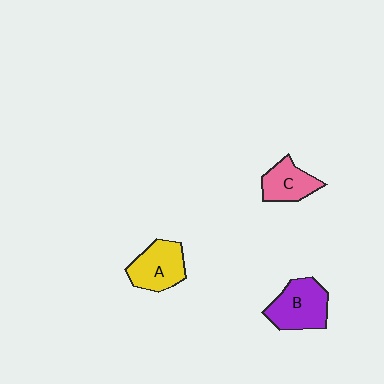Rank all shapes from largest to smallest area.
From largest to smallest: B (purple), A (yellow), C (pink).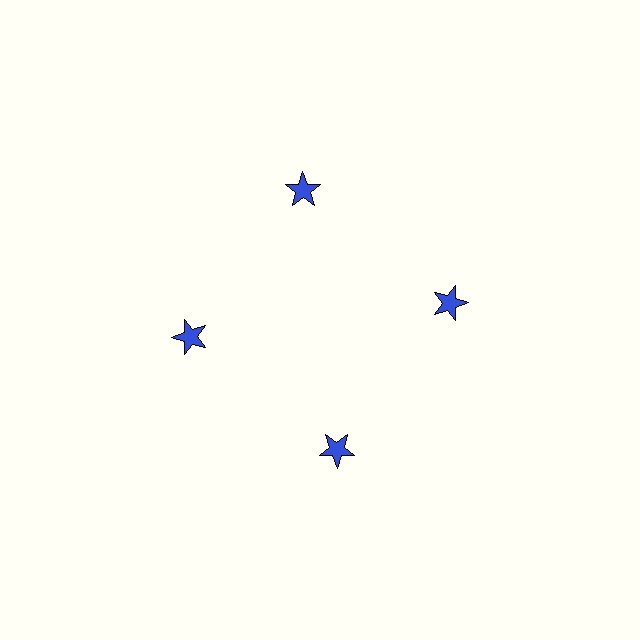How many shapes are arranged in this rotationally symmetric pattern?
There are 4 shapes, arranged in 4 groups of 1.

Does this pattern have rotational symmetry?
Yes, this pattern has 4-fold rotational symmetry. It looks the same after rotating 90 degrees around the center.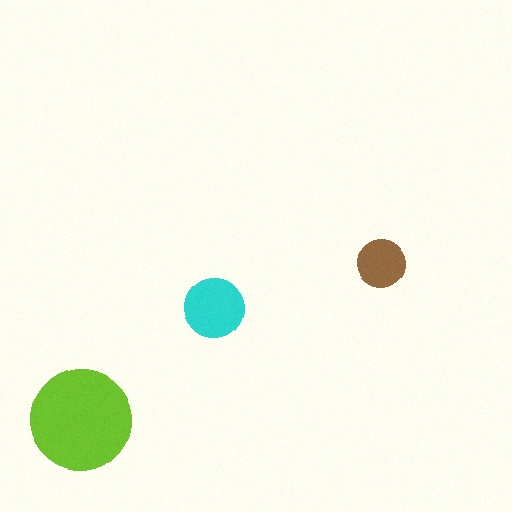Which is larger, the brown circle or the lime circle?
The lime one.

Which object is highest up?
The brown circle is topmost.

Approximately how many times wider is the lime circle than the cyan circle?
About 1.5 times wider.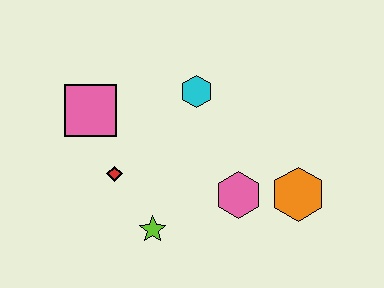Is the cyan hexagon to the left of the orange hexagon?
Yes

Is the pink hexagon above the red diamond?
No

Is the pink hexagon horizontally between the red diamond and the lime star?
No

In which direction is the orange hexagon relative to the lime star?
The orange hexagon is to the right of the lime star.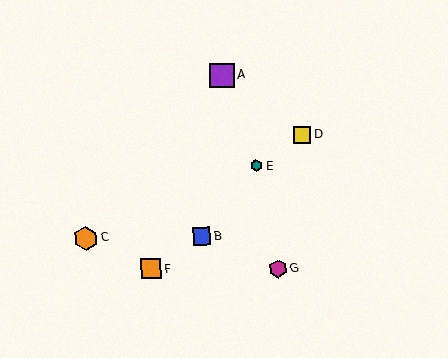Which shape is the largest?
The purple square (labeled A) is the largest.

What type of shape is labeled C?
Shape C is an orange hexagon.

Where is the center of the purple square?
The center of the purple square is at (222, 75).